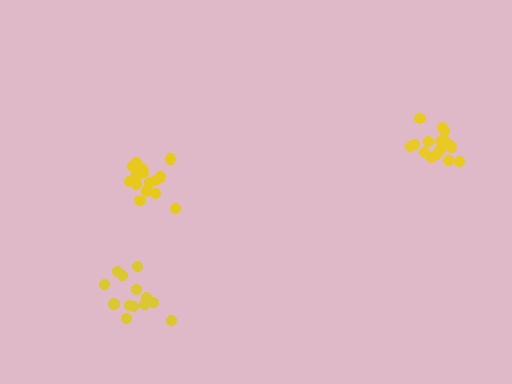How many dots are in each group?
Group 1: 14 dots, Group 2: 16 dots, Group 3: 18 dots (48 total).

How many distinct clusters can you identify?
There are 3 distinct clusters.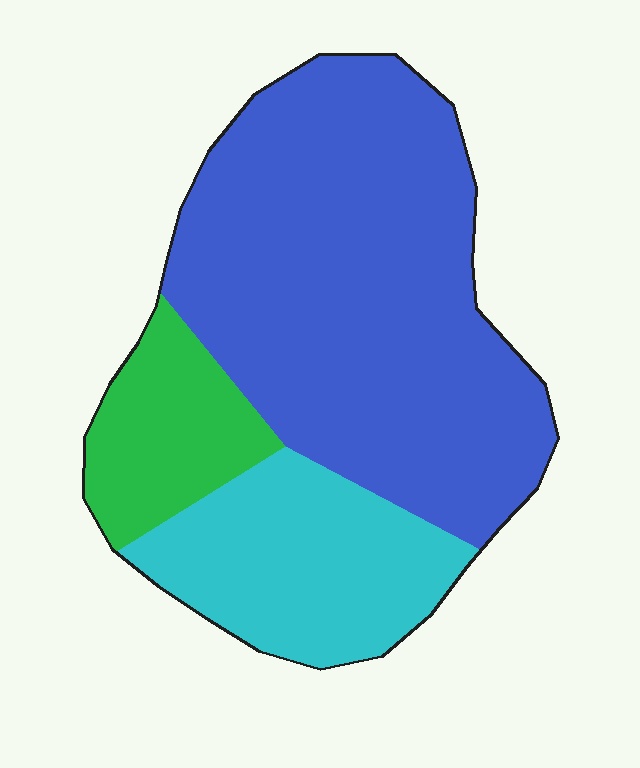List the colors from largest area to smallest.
From largest to smallest: blue, cyan, green.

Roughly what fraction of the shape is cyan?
Cyan takes up about one quarter (1/4) of the shape.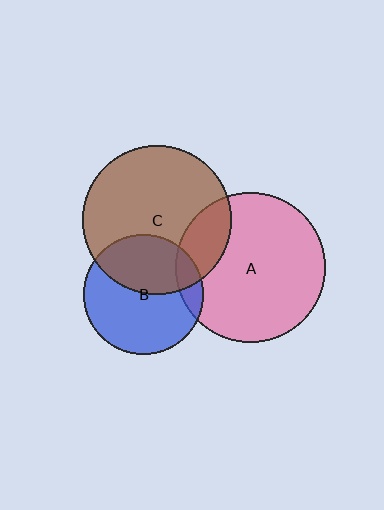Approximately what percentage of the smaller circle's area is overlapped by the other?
Approximately 40%.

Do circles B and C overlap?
Yes.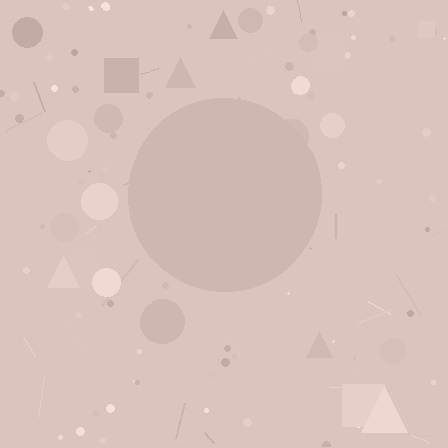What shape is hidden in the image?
A circle is hidden in the image.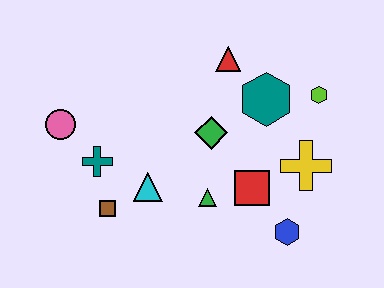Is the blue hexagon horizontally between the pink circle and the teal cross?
No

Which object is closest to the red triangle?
The teal hexagon is closest to the red triangle.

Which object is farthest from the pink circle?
The lime hexagon is farthest from the pink circle.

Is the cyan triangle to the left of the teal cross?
No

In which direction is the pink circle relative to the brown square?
The pink circle is above the brown square.